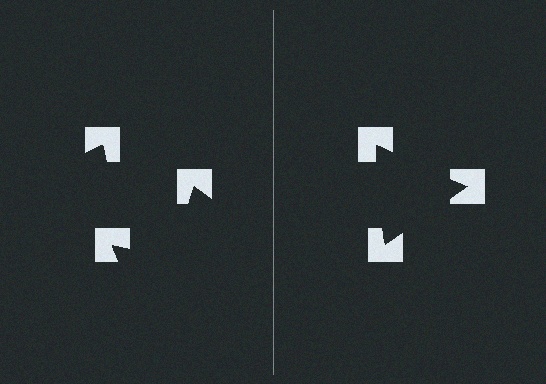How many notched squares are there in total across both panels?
6 — 3 on each side.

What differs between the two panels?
The notched squares are positioned identically on both sides; only the wedge orientations differ. On the right they align to a triangle; on the left they are misaligned.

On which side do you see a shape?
An illusory triangle appears on the right side. On the left side the wedge cuts are rotated, so no coherent shape forms.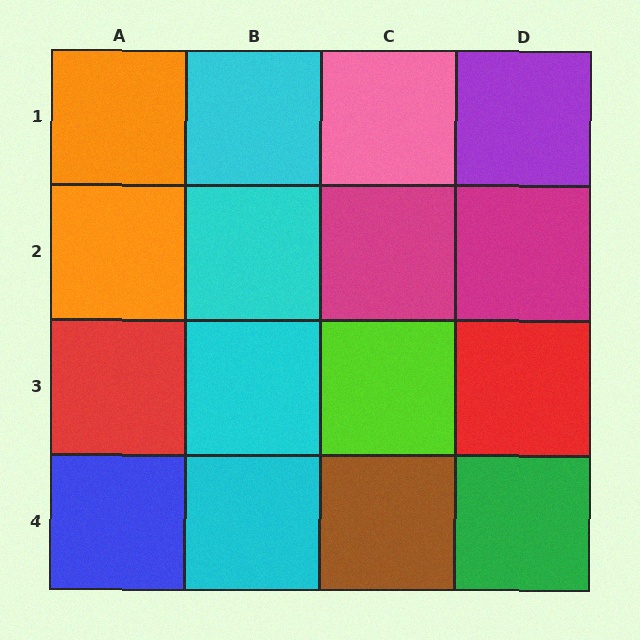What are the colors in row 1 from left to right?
Orange, cyan, pink, purple.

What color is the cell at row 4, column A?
Blue.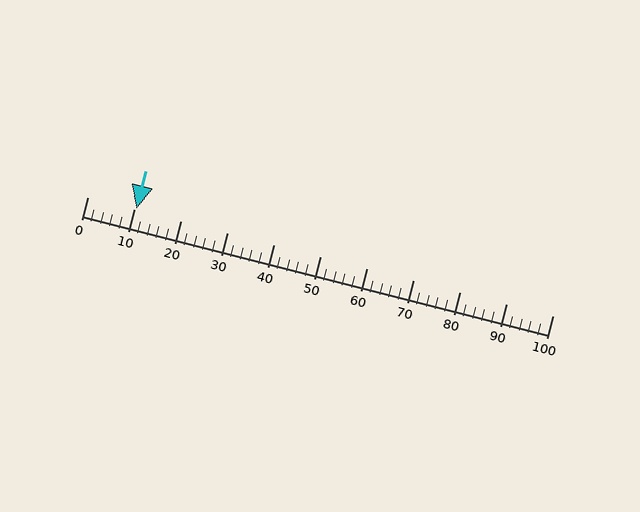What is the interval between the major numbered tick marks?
The major tick marks are spaced 10 units apart.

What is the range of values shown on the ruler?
The ruler shows values from 0 to 100.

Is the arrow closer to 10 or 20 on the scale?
The arrow is closer to 10.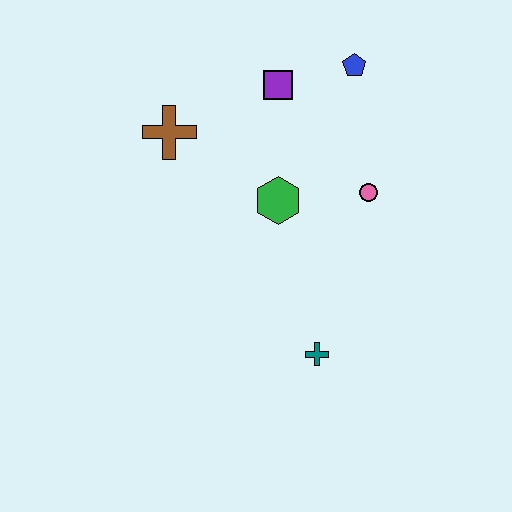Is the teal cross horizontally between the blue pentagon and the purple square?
Yes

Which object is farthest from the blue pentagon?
The teal cross is farthest from the blue pentagon.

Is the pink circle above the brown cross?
No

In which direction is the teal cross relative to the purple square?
The teal cross is below the purple square.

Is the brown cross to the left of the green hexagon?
Yes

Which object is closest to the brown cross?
The purple square is closest to the brown cross.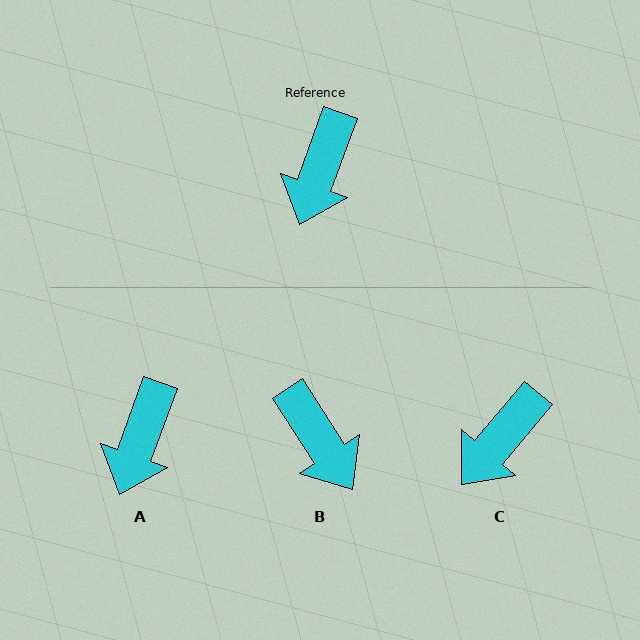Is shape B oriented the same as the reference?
No, it is off by about 53 degrees.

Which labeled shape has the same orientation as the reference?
A.